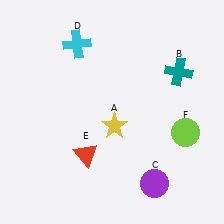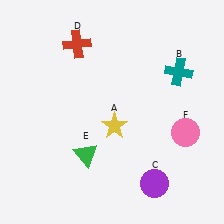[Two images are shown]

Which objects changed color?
D changed from cyan to red. E changed from red to green. F changed from lime to pink.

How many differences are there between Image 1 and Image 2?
There are 3 differences between the two images.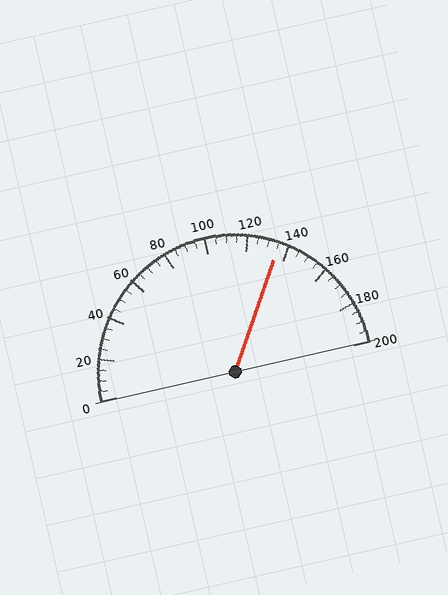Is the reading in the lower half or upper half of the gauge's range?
The reading is in the upper half of the range (0 to 200).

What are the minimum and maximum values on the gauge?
The gauge ranges from 0 to 200.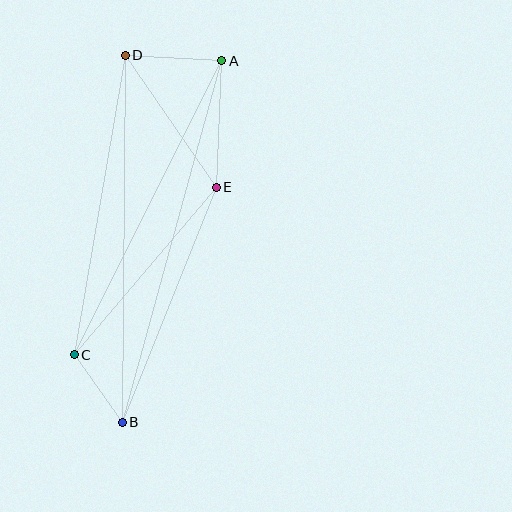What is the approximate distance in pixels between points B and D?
The distance between B and D is approximately 367 pixels.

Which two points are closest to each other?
Points B and C are closest to each other.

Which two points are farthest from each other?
Points A and B are farthest from each other.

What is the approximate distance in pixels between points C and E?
The distance between C and E is approximately 220 pixels.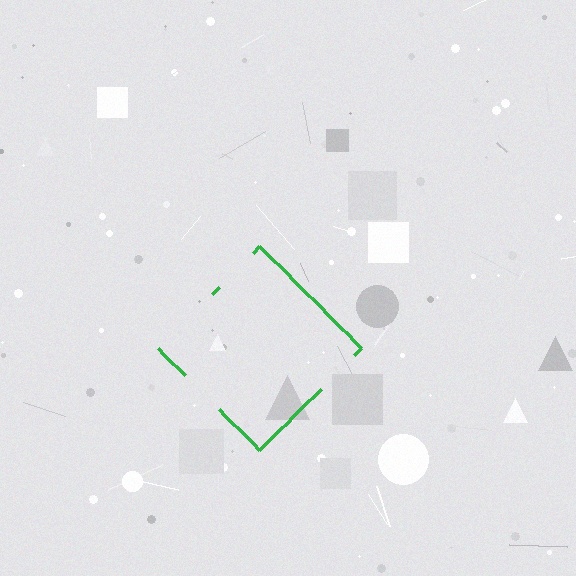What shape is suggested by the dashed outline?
The dashed outline suggests a diamond.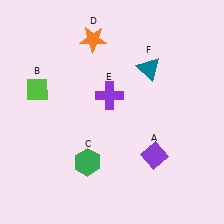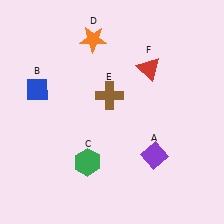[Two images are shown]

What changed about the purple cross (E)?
In Image 1, E is purple. In Image 2, it changed to brown.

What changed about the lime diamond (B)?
In Image 1, B is lime. In Image 2, it changed to blue.